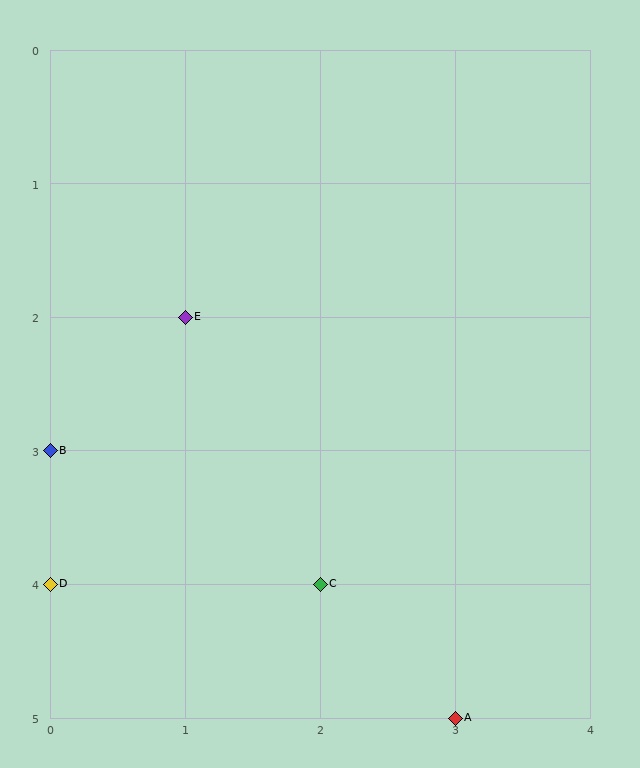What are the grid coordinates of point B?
Point B is at grid coordinates (0, 3).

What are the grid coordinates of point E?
Point E is at grid coordinates (1, 2).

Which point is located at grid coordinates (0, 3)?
Point B is at (0, 3).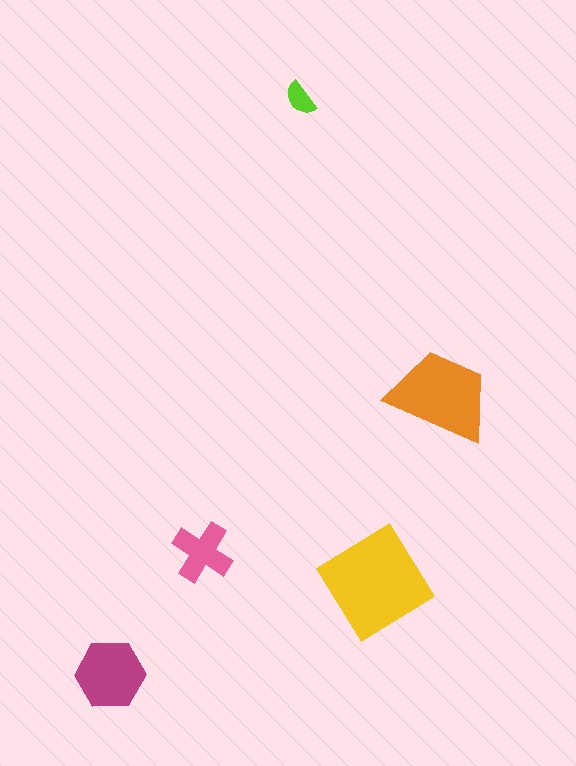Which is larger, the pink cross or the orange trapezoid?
The orange trapezoid.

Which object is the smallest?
The lime semicircle.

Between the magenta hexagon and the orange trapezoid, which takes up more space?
The orange trapezoid.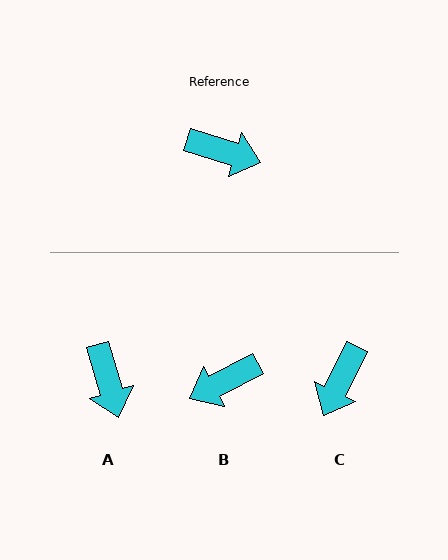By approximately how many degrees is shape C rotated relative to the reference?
Approximately 99 degrees clockwise.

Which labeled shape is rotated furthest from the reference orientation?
B, about 135 degrees away.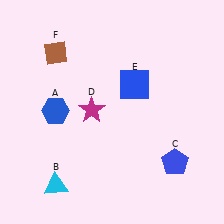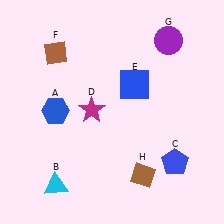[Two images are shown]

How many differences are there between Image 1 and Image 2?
There are 2 differences between the two images.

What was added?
A purple circle (G), a brown diamond (H) were added in Image 2.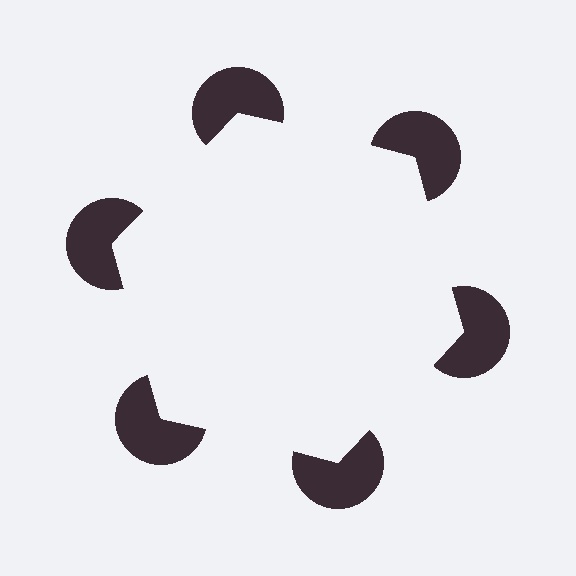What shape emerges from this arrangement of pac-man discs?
An illusory hexagon — its edges are inferred from the aligned wedge cuts in the pac-man discs, not physically drawn.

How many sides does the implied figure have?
6 sides.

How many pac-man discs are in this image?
There are 6 — one at each vertex of the illusory hexagon.